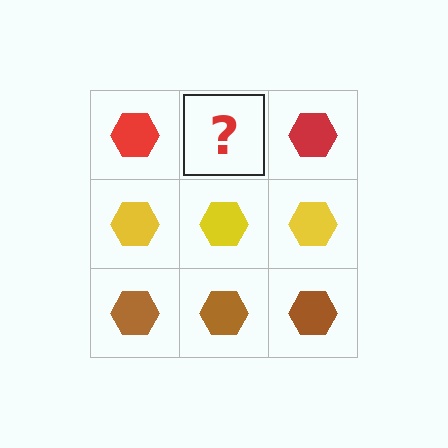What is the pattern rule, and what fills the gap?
The rule is that each row has a consistent color. The gap should be filled with a red hexagon.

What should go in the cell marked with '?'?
The missing cell should contain a red hexagon.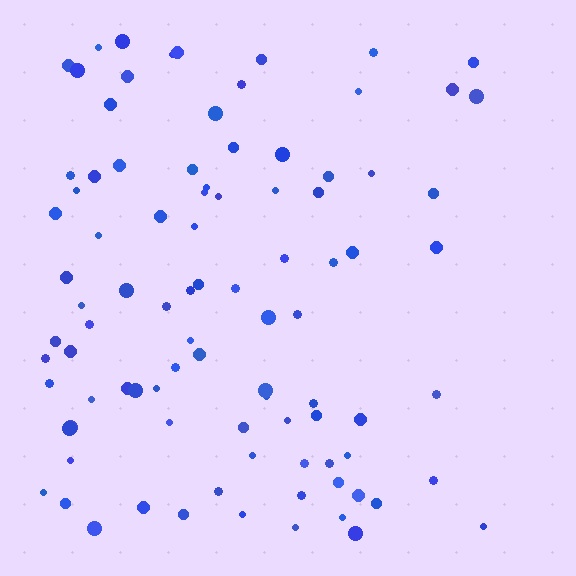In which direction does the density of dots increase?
From right to left, with the left side densest.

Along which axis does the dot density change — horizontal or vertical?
Horizontal.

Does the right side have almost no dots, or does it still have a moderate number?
Still a moderate number, just noticeably fewer than the left.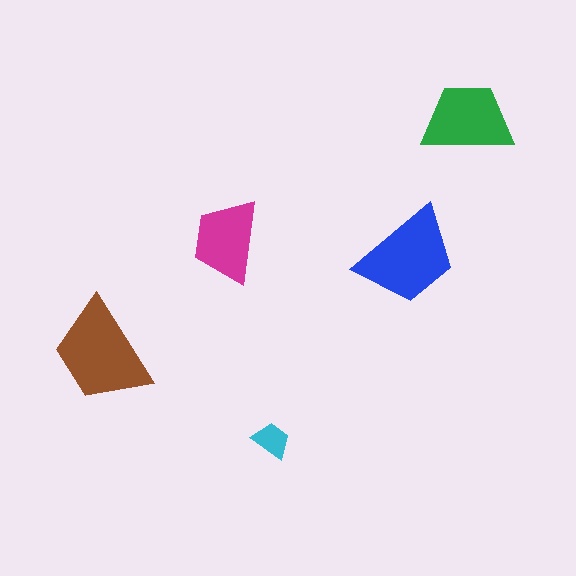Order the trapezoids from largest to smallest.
the brown one, the blue one, the green one, the magenta one, the cyan one.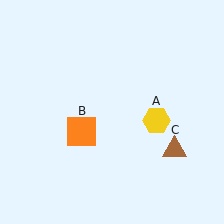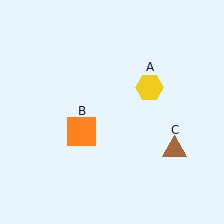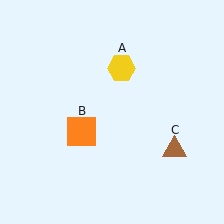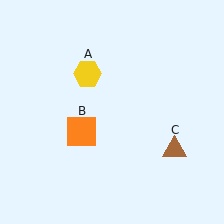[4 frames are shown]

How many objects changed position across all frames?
1 object changed position: yellow hexagon (object A).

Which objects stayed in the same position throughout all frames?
Orange square (object B) and brown triangle (object C) remained stationary.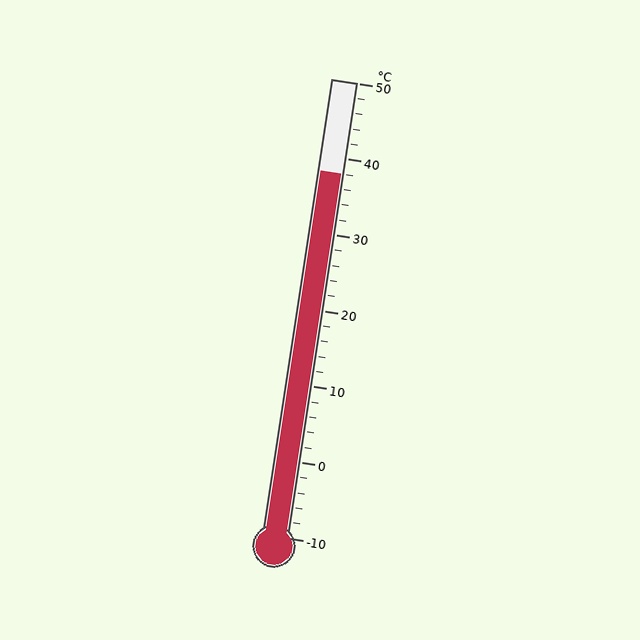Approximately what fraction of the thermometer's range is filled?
The thermometer is filled to approximately 80% of its range.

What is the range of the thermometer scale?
The thermometer scale ranges from -10°C to 50°C.